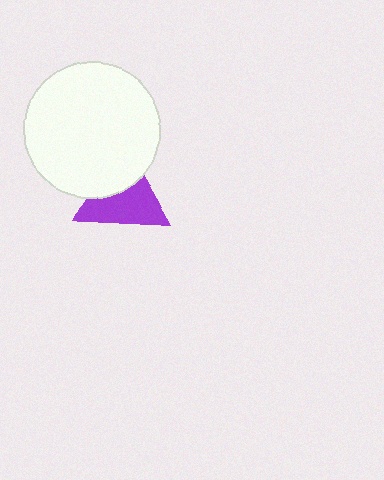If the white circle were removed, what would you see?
You would see the complete purple triangle.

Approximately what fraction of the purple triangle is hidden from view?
Roughly 38% of the purple triangle is hidden behind the white circle.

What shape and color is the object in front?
The object in front is a white circle.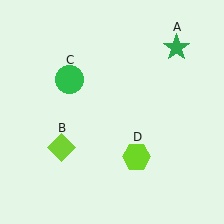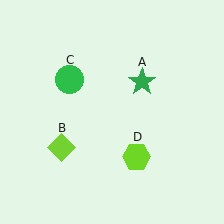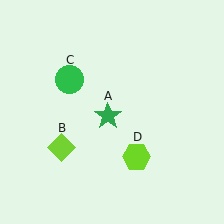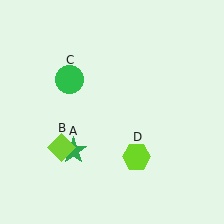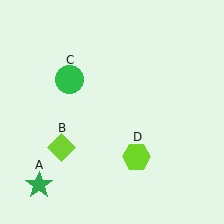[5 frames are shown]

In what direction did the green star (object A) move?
The green star (object A) moved down and to the left.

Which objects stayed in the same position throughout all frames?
Lime diamond (object B) and green circle (object C) and lime hexagon (object D) remained stationary.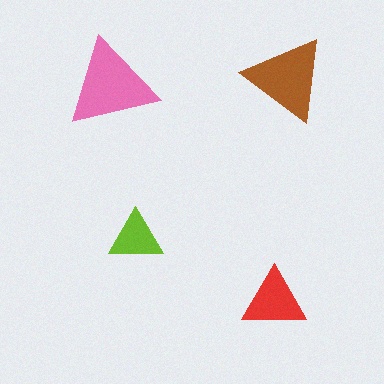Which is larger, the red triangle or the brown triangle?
The brown one.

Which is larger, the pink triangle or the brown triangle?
The pink one.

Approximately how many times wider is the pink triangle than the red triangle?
About 1.5 times wider.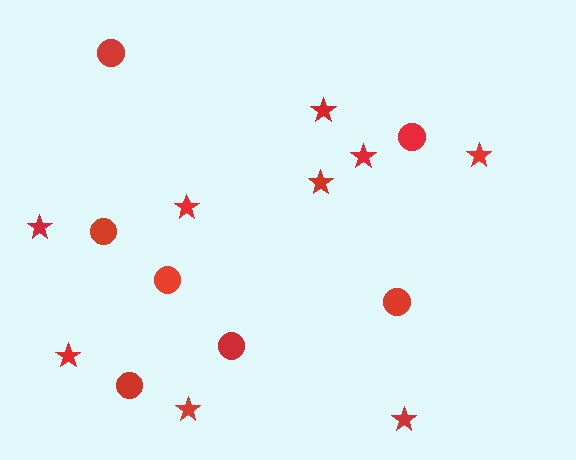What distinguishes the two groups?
There are 2 groups: one group of circles (7) and one group of stars (9).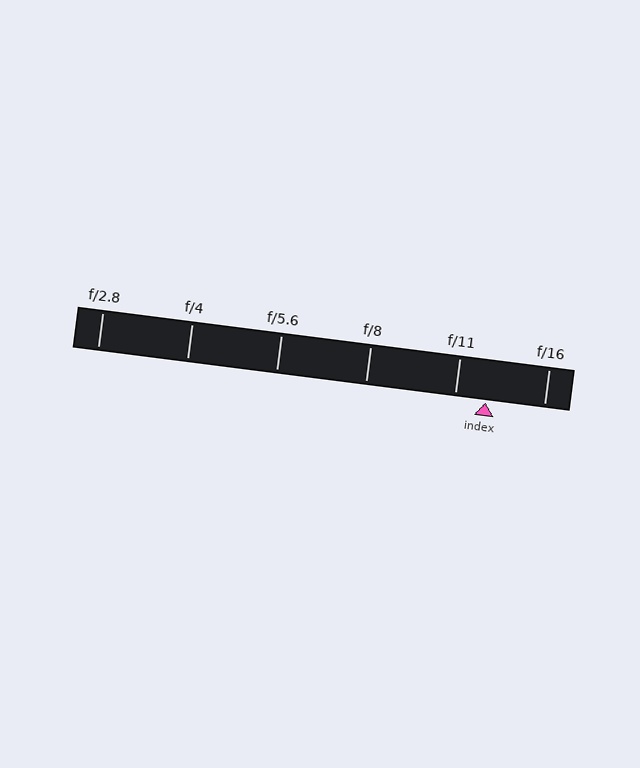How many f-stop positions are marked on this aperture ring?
There are 6 f-stop positions marked.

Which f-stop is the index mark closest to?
The index mark is closest to f/11.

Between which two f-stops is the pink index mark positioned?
The index mark is between f/11 and f/16.